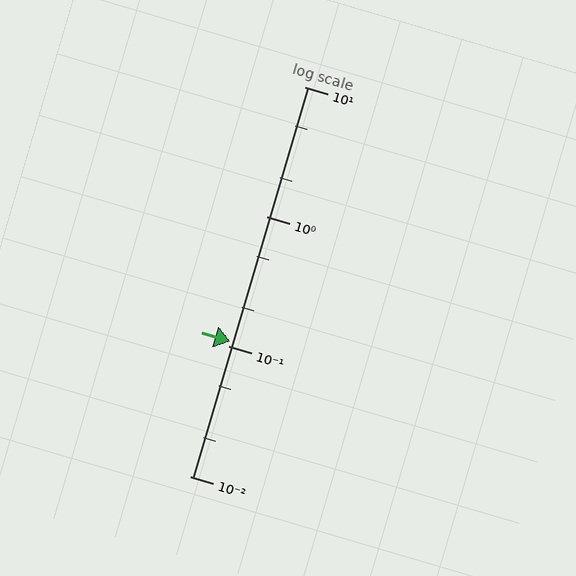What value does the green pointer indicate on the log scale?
The pointer indicates approximately 0.11.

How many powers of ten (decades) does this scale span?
The scale spans 3 decades, from 0.01 to 10.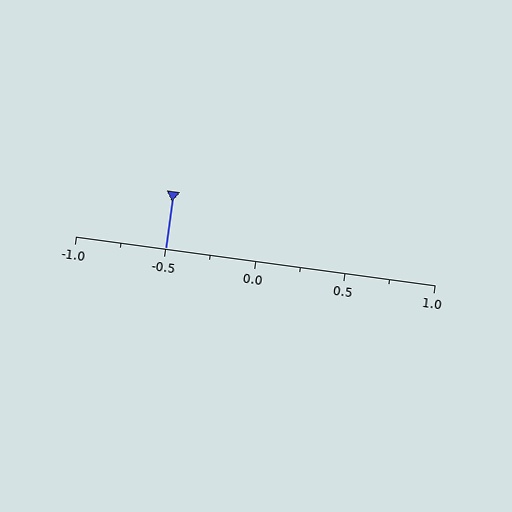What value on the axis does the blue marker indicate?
The marker indicates approximately -0.5.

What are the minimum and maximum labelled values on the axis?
The axis runs from -1.0 to 1.0.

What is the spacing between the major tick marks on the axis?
The major ticks are spaced 0.5 apart.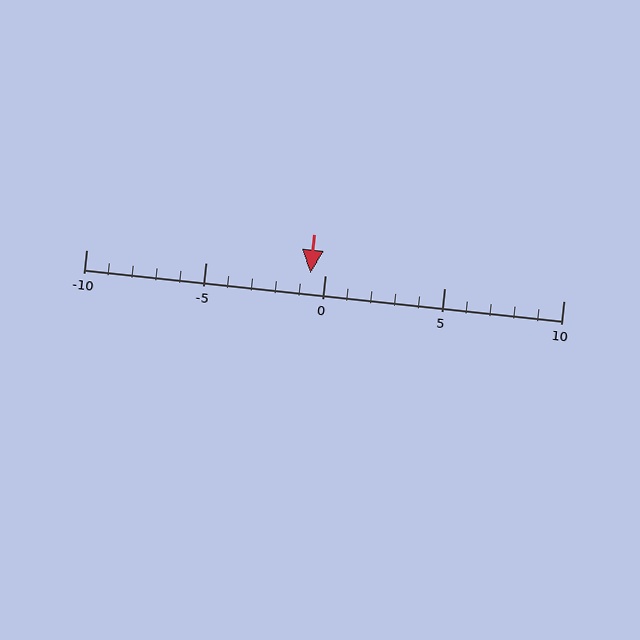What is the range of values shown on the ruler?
The ruler shows values from -10 to 10.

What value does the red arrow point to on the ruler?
The red arrow points to approximately -1.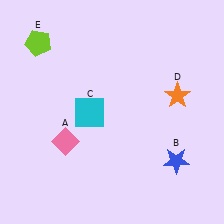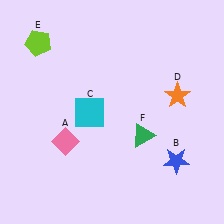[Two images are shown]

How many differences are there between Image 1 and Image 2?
There is 1 difference between the two images.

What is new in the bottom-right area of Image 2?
A green triangle (F) was added in the bottom-right area of Image 2.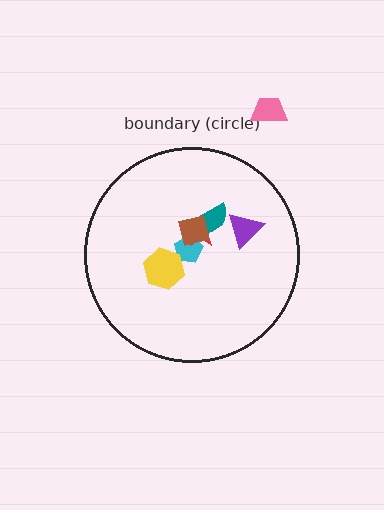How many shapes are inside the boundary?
6 inside, 1 outside.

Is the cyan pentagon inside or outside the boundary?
Inside.